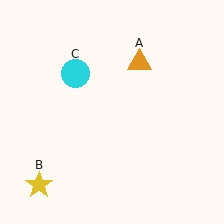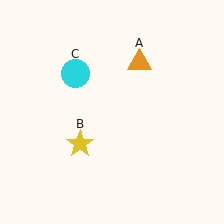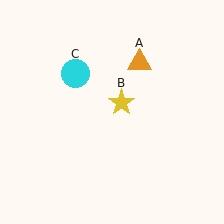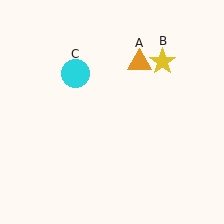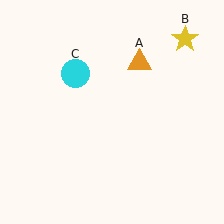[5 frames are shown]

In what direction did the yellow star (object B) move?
The yellow star (object B) moved up and to the right.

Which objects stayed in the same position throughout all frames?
Orange triangle (object A) and cyan circle (object C) remained stationary.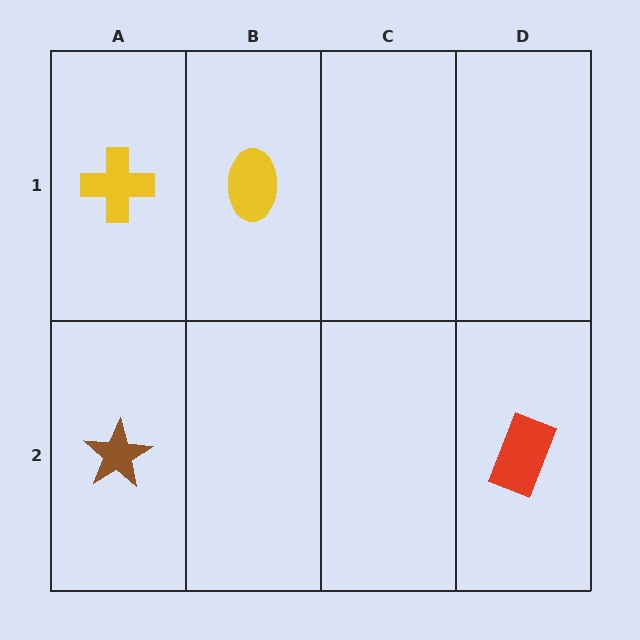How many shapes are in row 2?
2 shapes.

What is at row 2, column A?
A brown star.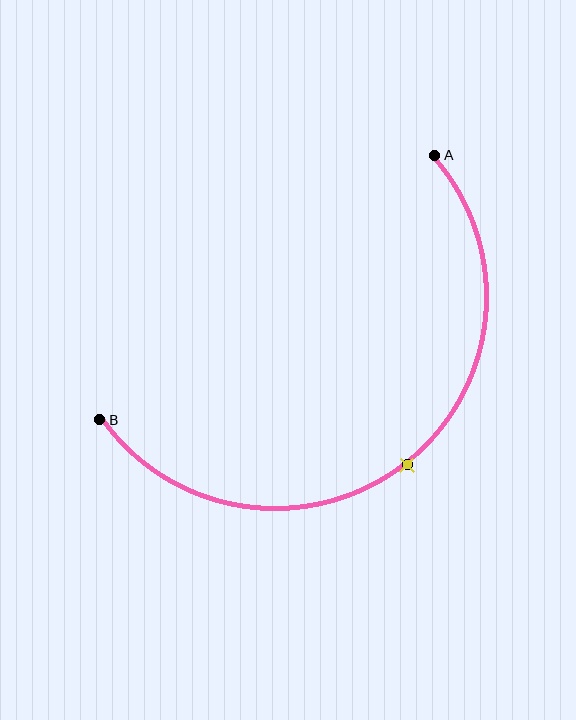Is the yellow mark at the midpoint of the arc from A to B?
Yes. The yellow mark lies on the arc at equal arc-length from both A and B — it is the arc midpoint.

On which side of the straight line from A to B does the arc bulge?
The arc bulges below and to the right of the straight line connecting A and B.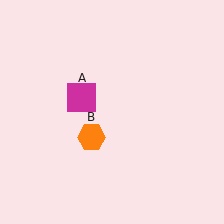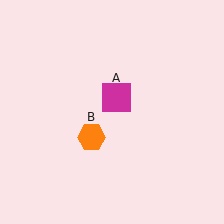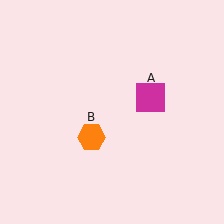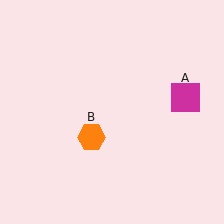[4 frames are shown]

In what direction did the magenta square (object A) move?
The magenta square (object A) moved right.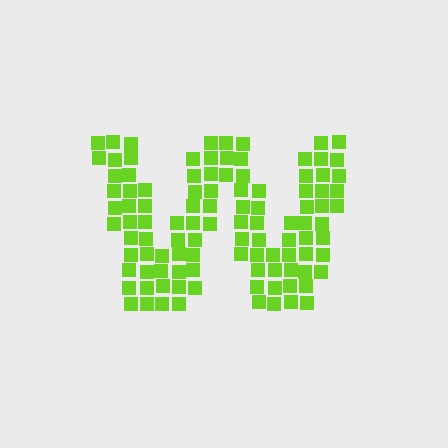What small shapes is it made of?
It is made of small squares.